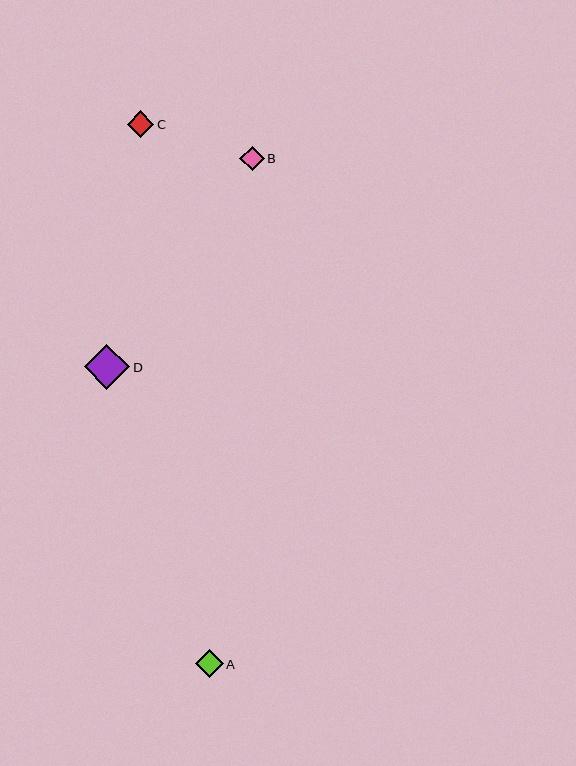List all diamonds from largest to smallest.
From largest to smallest: D, A, C, B.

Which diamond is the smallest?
Diamond B is the smallest with a size of approximately 25 pixels.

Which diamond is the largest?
Diamond D is the largest with a size of approximately 45 pixels.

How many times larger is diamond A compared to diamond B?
Diamond A is approximately 1.1 times the size of diamond B.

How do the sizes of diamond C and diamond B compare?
Diamond C and diamond B are approximately the same size.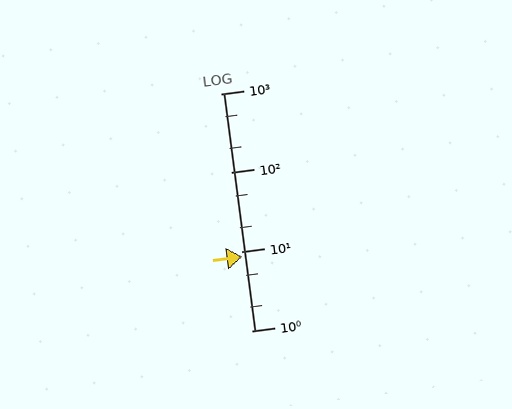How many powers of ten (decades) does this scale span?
The scale spans 3 decades, from 1 to 1000.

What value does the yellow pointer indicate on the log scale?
The pointer indicates approximately 8.6.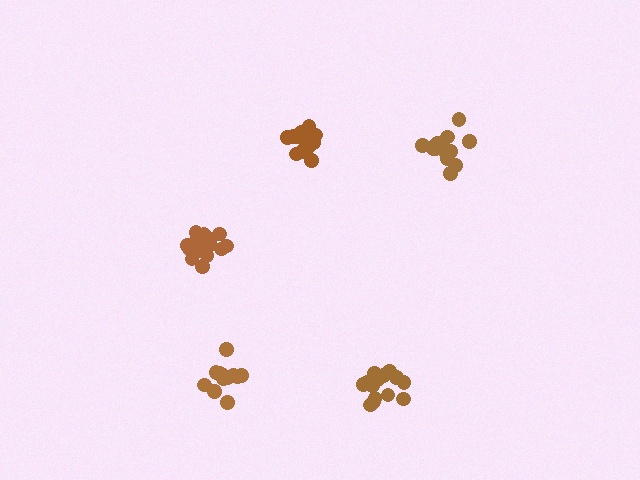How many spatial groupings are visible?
There are 5 spatial groupings.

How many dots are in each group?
Group 1: 12 dots, Group 2: 16 dots, Group 3: 16 dots, Group 4: 14 dots, Group 5: 15 dots (73 total).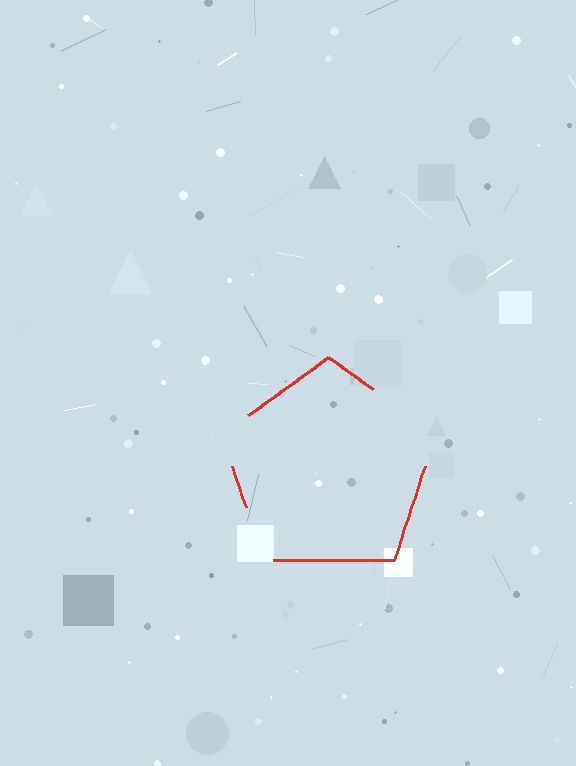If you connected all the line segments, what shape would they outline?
They would outline a pentagon.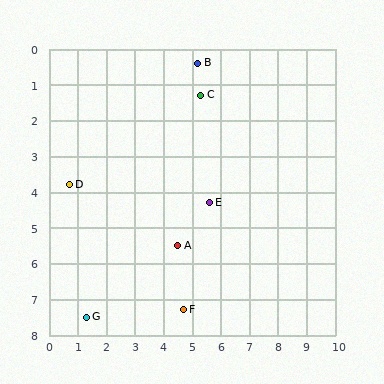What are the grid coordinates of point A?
Point A is at approximately (4.5, 5.5).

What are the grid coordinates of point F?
Point F is at approximately (4.7, 7.3).